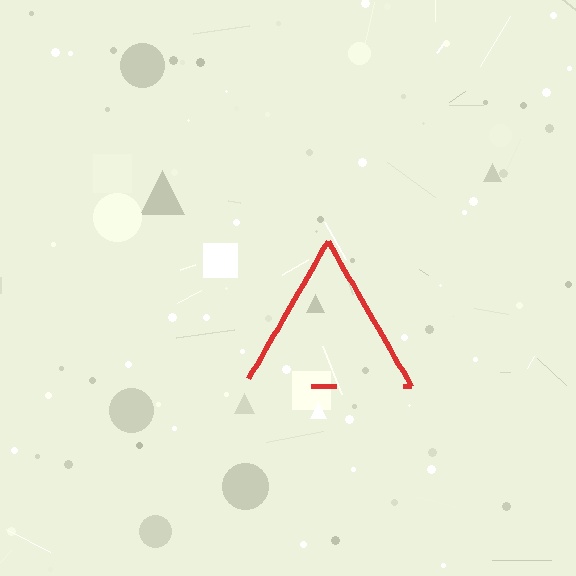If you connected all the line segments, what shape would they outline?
They would outline a triangle.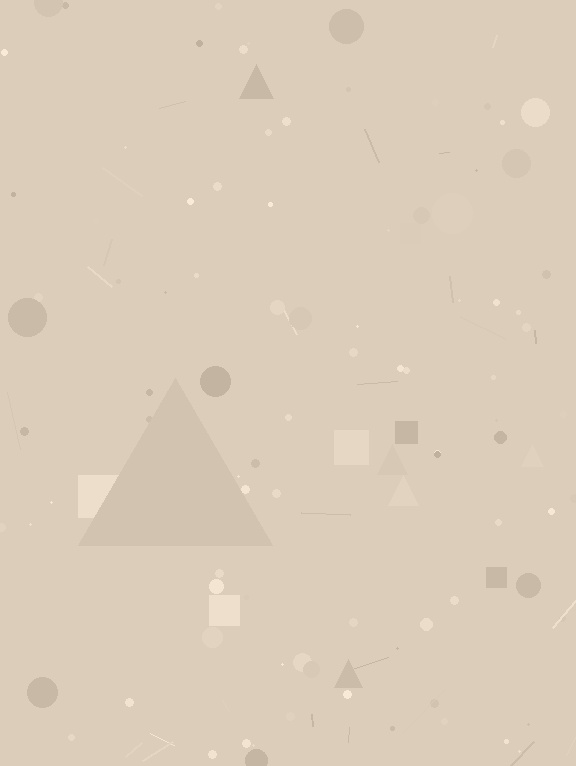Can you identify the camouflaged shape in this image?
The camouflaged shape is a triangle.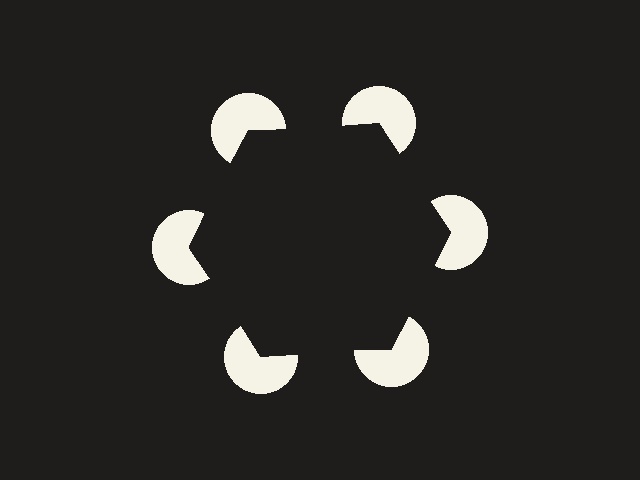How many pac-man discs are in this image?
There are 6 — one at each vertex of the illusory hexagon.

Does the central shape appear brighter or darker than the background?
It typically appears slightly darker than the background, even though no actual brightness change is drawn.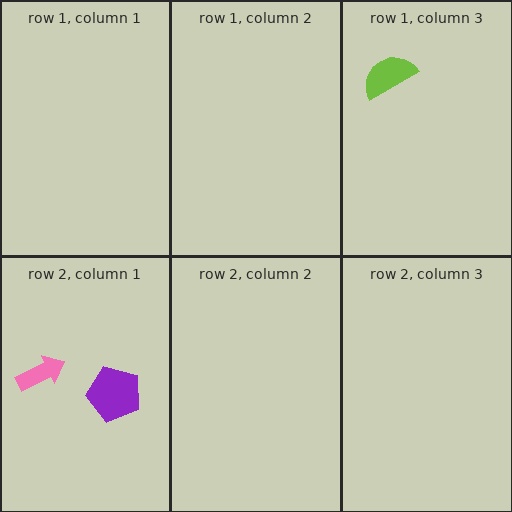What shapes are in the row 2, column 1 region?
The purple pentagon, the pink arrow.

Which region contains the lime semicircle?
The row 1, column 3 region.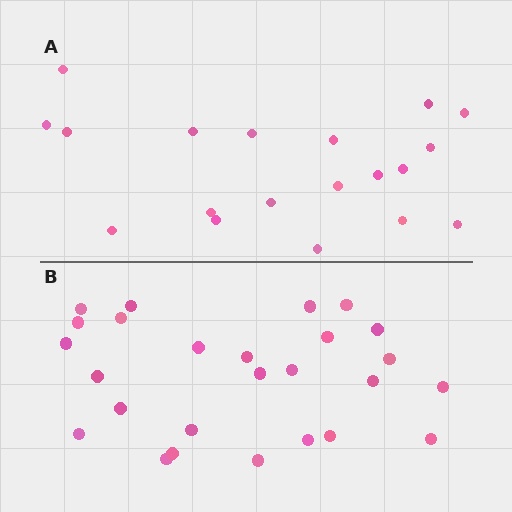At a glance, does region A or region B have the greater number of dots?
Region B (the bottom region) has more dots.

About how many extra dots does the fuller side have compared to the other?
Region B has roughly 8 or so more dots than region A.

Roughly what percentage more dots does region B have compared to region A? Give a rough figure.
About 35% more.